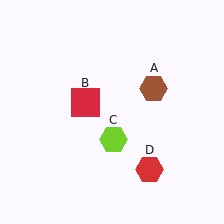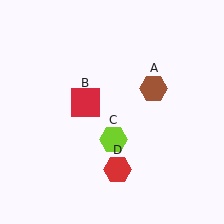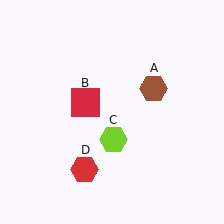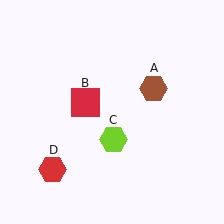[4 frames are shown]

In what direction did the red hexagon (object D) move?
The red hexagon (object D) moved left.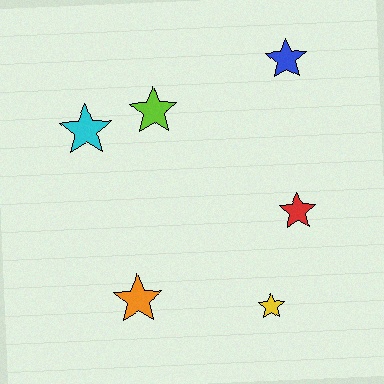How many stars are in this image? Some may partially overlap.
There are 6 stars.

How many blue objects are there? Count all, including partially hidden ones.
There is 1 blue object.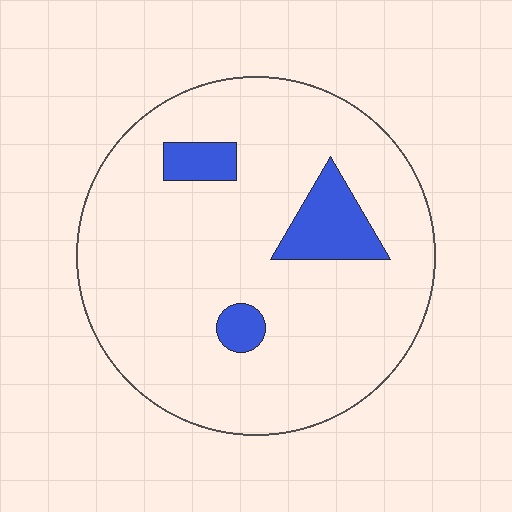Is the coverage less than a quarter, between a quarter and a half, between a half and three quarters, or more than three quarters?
Less than a quarter.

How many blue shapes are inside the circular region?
3.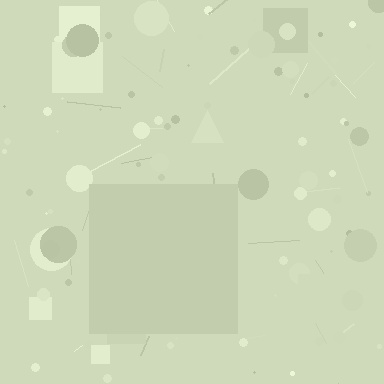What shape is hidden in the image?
A square is hidden in the image.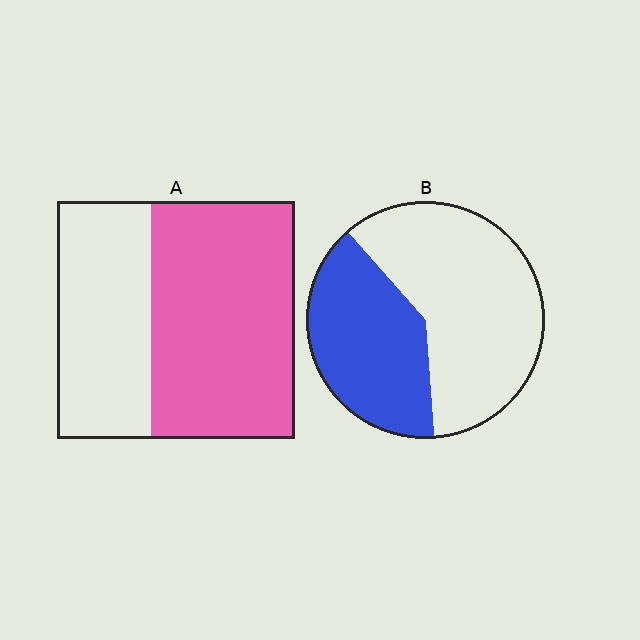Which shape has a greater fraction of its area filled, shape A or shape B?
Shape A.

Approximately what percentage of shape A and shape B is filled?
A is approximately 60% and B is approximately 40%.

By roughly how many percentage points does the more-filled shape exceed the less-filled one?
By roughly 20 percentage points (A over B).